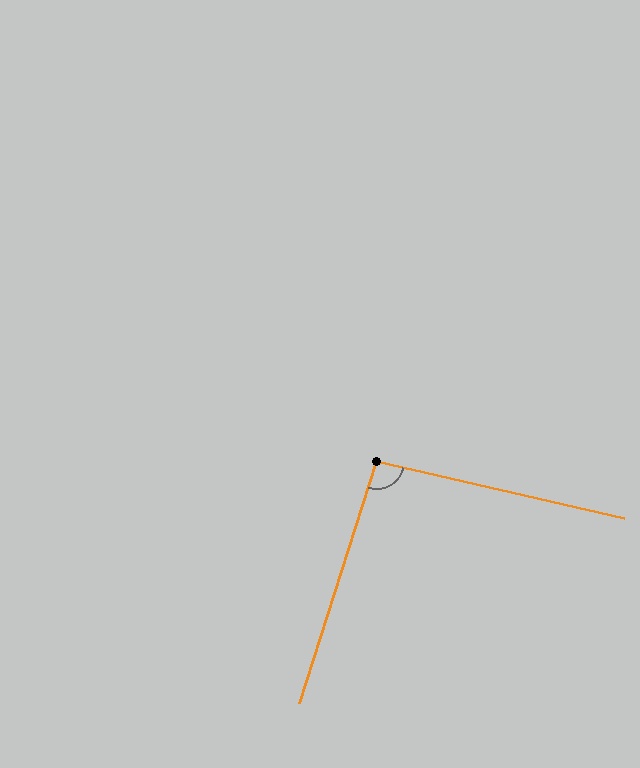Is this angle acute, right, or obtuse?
It is approximately a right angle.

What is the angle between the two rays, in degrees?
Approximately 95 degrees.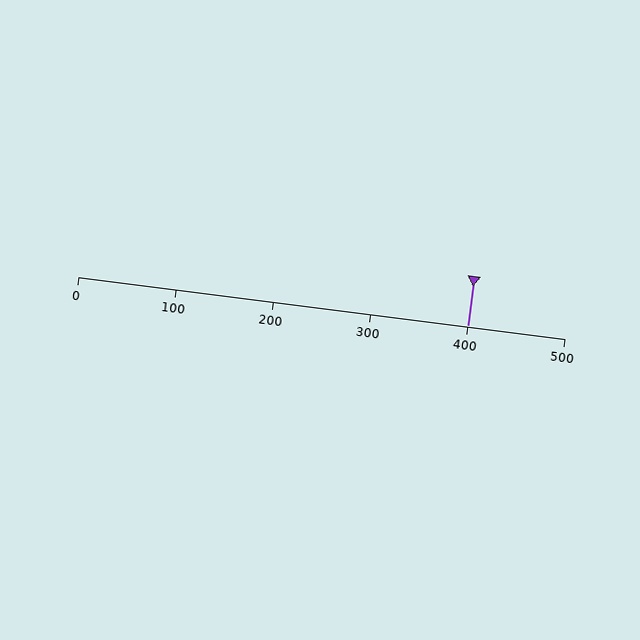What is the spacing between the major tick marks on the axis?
The major ticks are spaced 100 apart.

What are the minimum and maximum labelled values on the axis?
The axis runs from 0 to 500.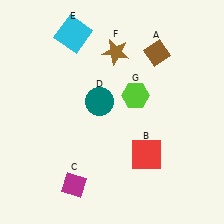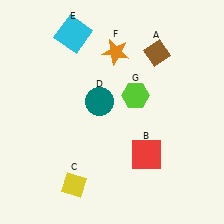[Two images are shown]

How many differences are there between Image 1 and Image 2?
There are 2 differences between the two images.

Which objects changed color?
C changed from magenta to yellow. F changed from brown to orange.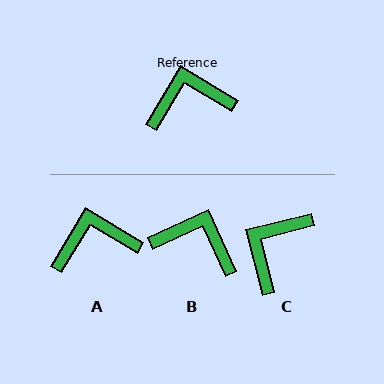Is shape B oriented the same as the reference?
No, it is off by about 35 degrees.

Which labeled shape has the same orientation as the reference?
A.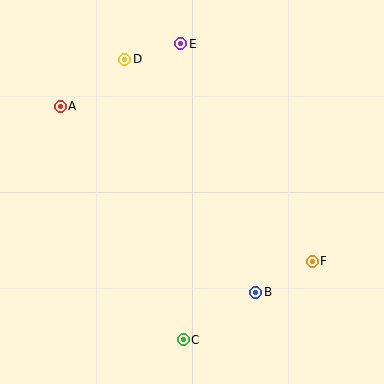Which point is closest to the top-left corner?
Point A is closest to the top-left corner.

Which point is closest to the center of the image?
Point B at (256, 292) is closest to the center.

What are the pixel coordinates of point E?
Point E is at (181, 44).